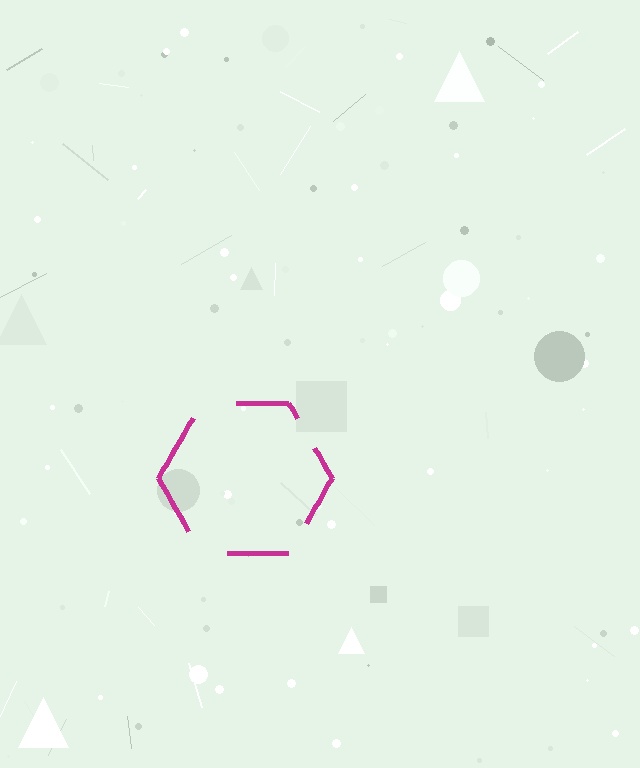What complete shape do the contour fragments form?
The contour fragments form a hexagon.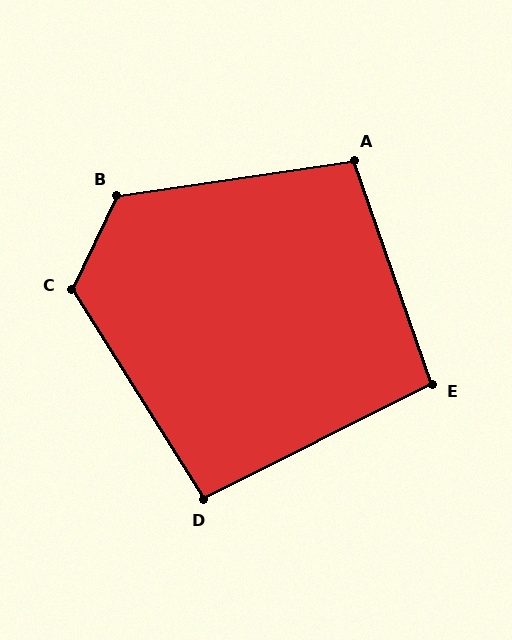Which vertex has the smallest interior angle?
D, at approximately 95 degrees.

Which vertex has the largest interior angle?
B, at approximately 124 degrees.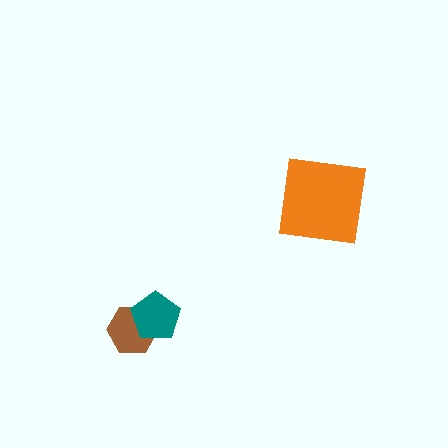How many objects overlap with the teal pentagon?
1 object overlaps with the teal pentagon.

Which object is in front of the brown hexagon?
The teal pentagon is in front of the brown hexagon.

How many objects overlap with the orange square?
0 objects overlap with the orange square.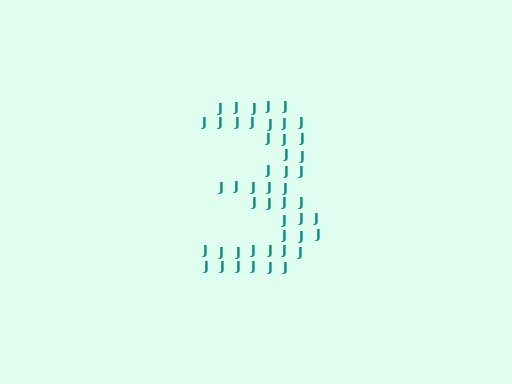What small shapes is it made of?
It is made of small letter J's.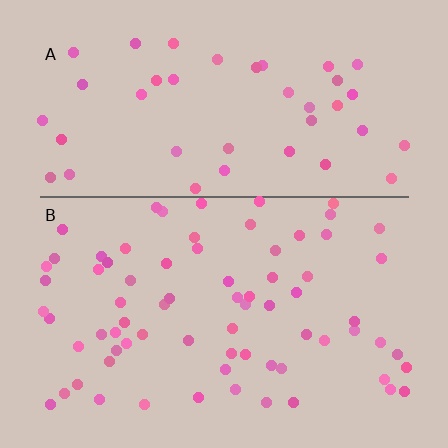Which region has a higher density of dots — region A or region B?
B (the bottom).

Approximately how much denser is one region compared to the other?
Approximately 1.7× — region B over region A.